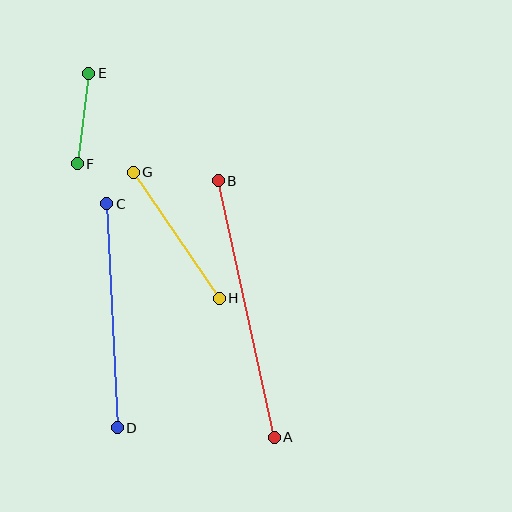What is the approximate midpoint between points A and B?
The midpoint is at approximately (246, 309) pixels.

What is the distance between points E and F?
The distance is approximately 91 pixels.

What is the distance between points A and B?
The distance is approximately 263 pixels.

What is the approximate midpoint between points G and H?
The midpoint is at approximately (176, 235) pixels.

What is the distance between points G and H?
The distance is approximately 152 pixels.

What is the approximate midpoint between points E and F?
The midpoint is at approximately (83, 119) pixels.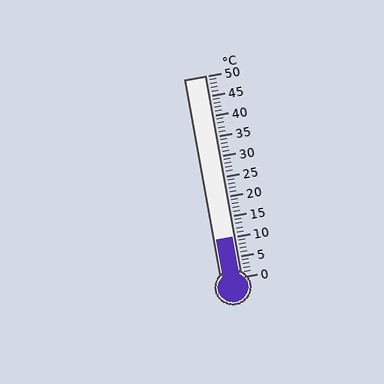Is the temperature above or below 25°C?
The temperature is below 25°C.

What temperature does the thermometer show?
The thermometer shows approximately 10°C.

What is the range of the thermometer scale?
The thermometer scale ranges from 0°C to 50°C.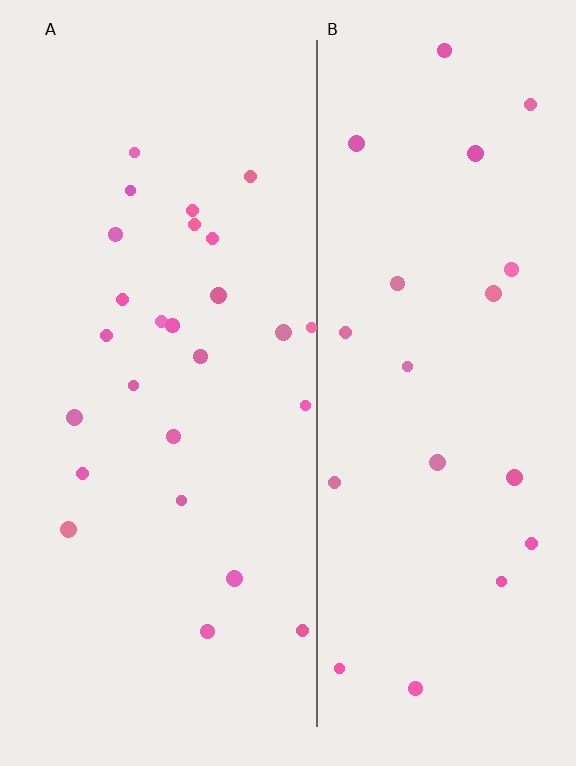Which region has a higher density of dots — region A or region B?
A (the left).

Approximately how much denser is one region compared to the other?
Approximately 1.2× — region A over region B.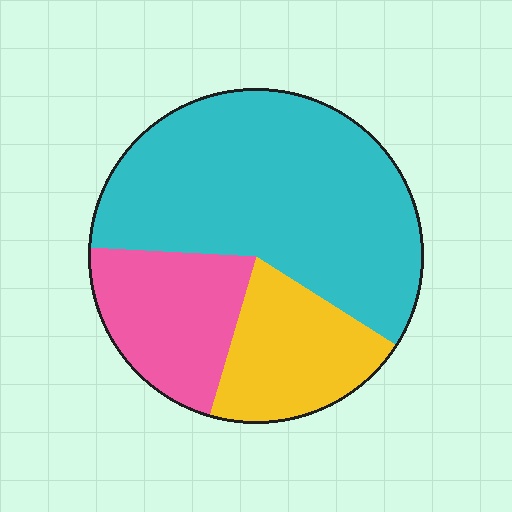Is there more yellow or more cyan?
Cyan.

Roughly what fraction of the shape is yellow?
Yellow takes up less than a quarter of the shape.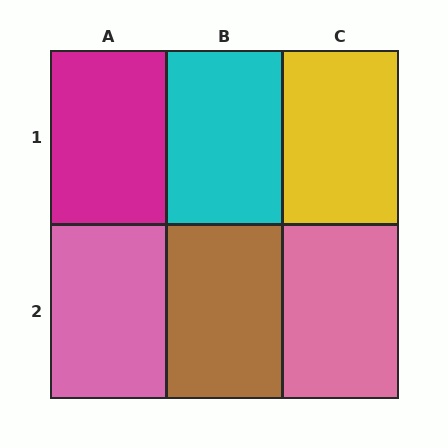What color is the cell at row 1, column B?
Cyan.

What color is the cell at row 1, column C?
Yellow.